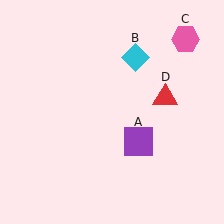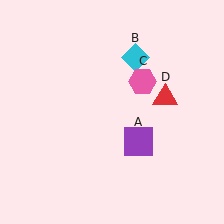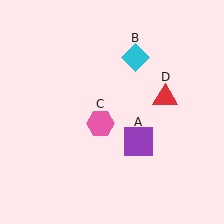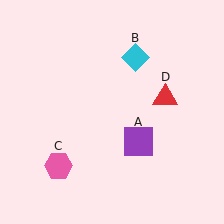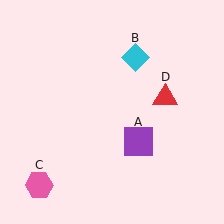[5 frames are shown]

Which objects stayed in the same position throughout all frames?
Purple square (object A) and cyan diamond (object B) and red triangle (object D) remained stationary.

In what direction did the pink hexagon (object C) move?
The pink hexagon (object C) moved down and to the left.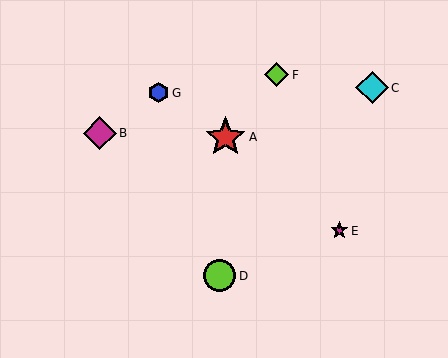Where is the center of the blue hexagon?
The center of the blue hexagon is at (159, 93).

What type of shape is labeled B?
Shape B is a magenta diamond.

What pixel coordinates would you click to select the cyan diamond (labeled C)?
Click at (372, 88) to select the cyan diamond C.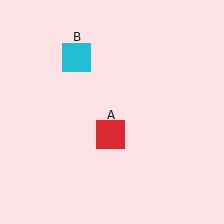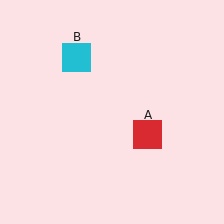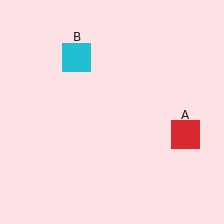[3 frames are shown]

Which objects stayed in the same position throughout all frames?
Cyan square (object B) remained stationary.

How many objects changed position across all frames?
1 object changed position: red square (object A).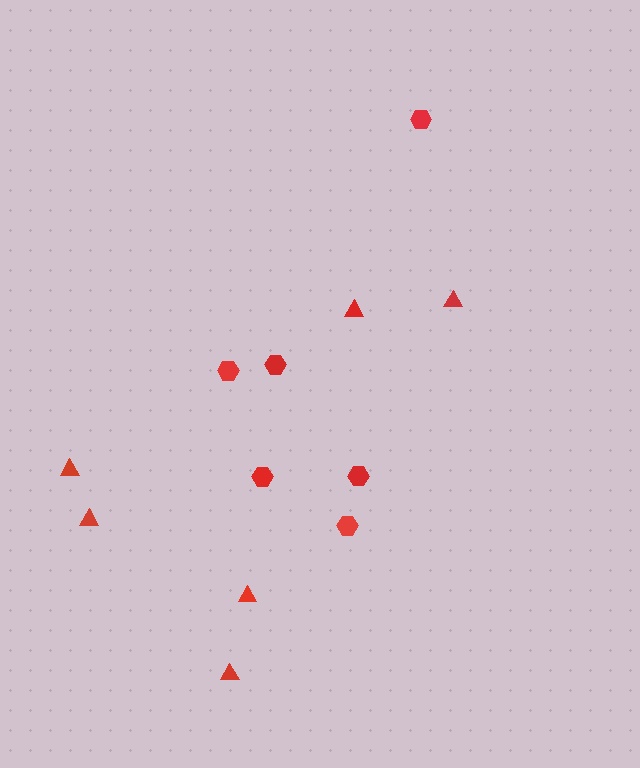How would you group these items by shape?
There are 2 groups: one group of triangles (6) and one group of hexagons (6).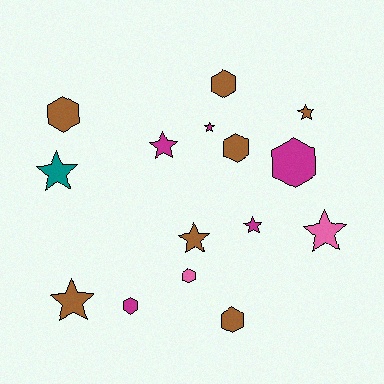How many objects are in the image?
There are 15 objects.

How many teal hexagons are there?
There are no teal hexagons.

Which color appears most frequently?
Brown, with 7 objects.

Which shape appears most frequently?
Star, with 8 objects.